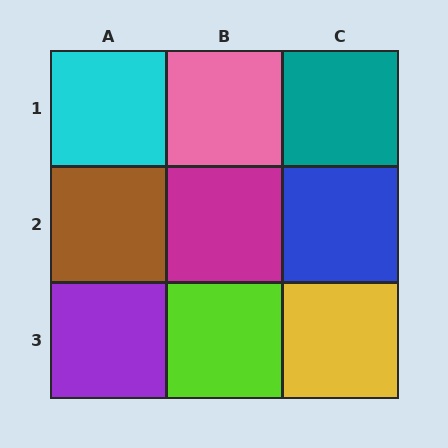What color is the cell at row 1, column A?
Cyan.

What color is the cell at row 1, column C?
Teal.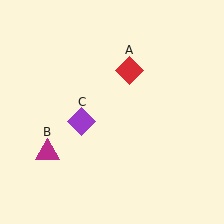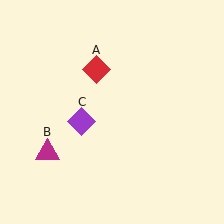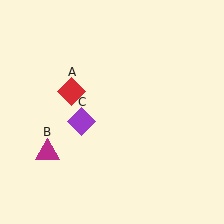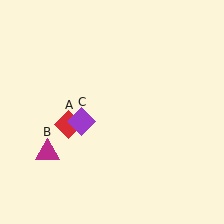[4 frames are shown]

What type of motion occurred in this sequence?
The red diamond (object A) rotated counterclockwise around the center of the scene.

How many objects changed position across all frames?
1 object changed position: red diamond (object A).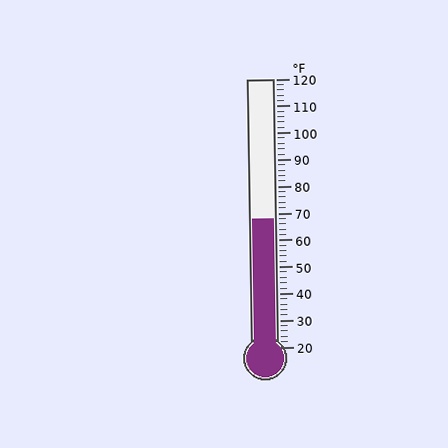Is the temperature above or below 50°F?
The temperature is above 50°F.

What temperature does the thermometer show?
The thermometer shows approximately 68°F.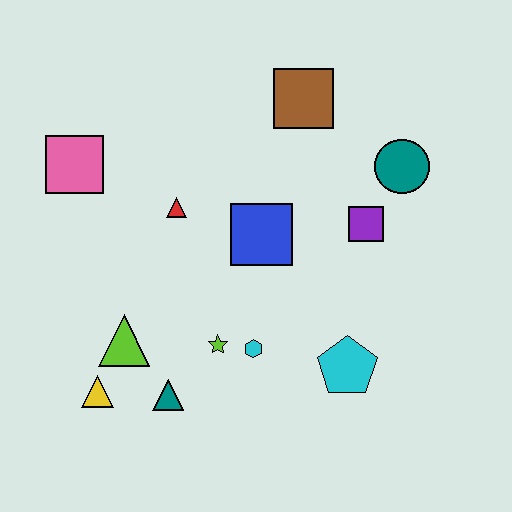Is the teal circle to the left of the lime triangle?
No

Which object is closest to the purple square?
The teal circle is closest to the purple square.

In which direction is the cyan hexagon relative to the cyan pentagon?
The cyan hexagon is to the left of the cyan pentagon.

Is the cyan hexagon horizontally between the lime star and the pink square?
No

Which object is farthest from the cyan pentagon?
The pink square is farthest from the cyan pentagon.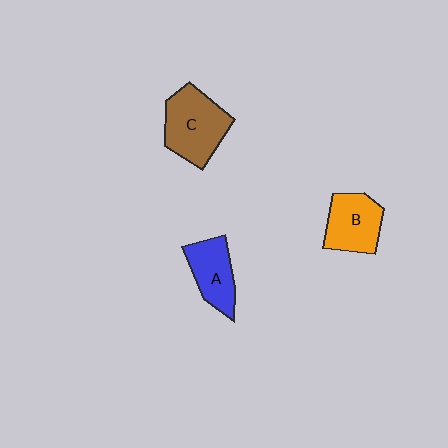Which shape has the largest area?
Shape C (brown).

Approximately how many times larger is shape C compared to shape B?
Approximately 1.3 times.